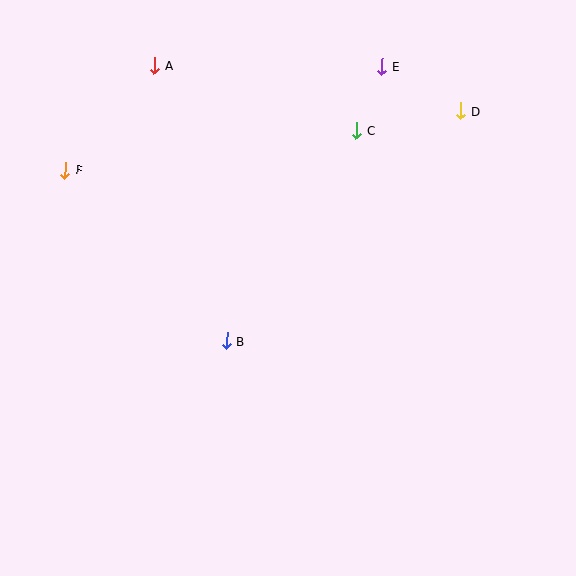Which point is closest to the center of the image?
Point B at (227, 341) is closest to the center.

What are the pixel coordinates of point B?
Point B is at (227, 341).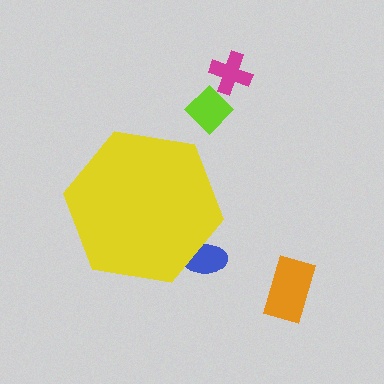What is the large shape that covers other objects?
A yellow hexagon.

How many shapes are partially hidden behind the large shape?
1 shape is partially hidden.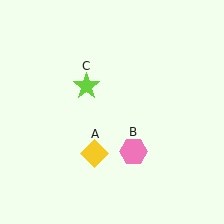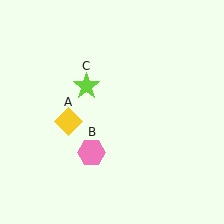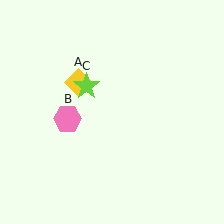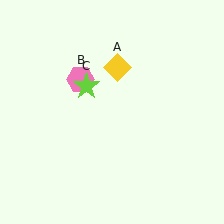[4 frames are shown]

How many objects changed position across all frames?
2 objects changed position: yellow diamond (object A), pink hexagon (object B).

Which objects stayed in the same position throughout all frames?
Lime star (object C) remained stationary.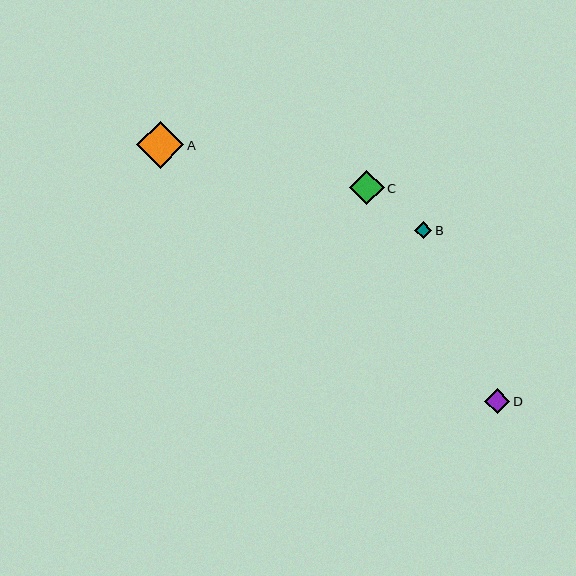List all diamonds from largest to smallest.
From largest to smallest: A, C, D, B.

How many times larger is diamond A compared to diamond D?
Diamond A is approximately 1.9 times the size of diamond D.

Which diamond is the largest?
Diamond A is the largest with a size of approximately 47 pixels.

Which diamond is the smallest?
Diamond B is the smallest with a size of approximately 17 pixels.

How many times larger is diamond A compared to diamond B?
Diamond A is approximately 2.8 times the size of diamond B.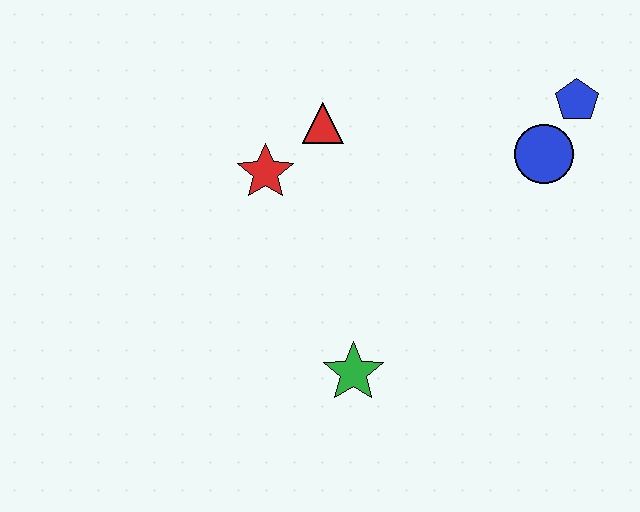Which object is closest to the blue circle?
The blue pentagon is closest to the blue circle.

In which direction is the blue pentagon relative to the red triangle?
The blue pentagon is to the right of the red triangle.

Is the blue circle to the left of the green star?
No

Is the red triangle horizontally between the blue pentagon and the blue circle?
No